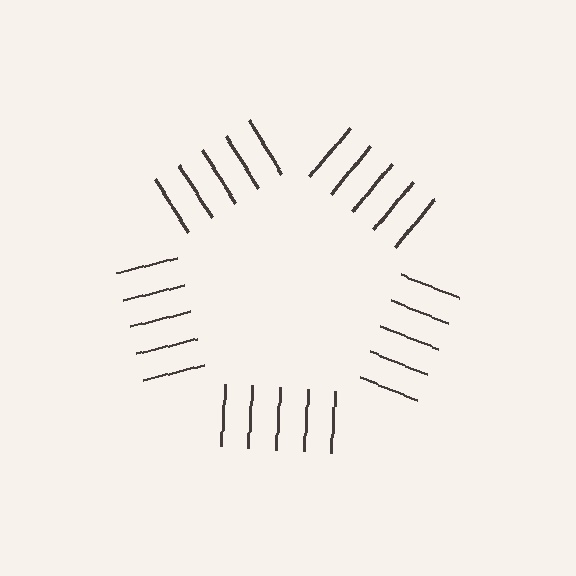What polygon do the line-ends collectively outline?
An illusory pentagon — the line segments terminate on its edges but no continuous stroke is drawn.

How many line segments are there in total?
25 — 5 along each of the 5 edges.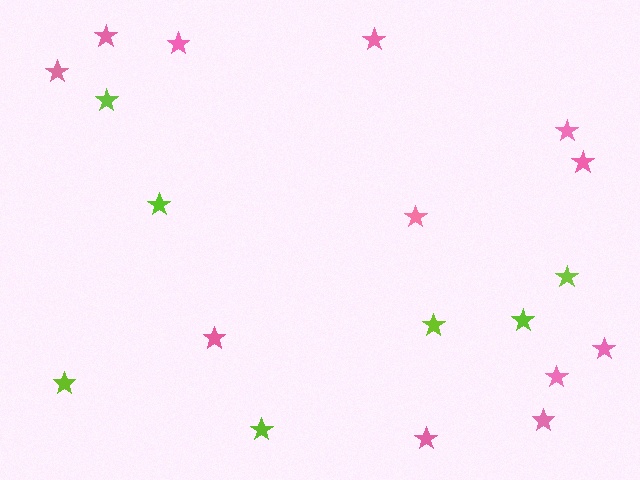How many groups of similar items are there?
There are 2 groups: one group of pink stars (12) and one group of lime stars (7).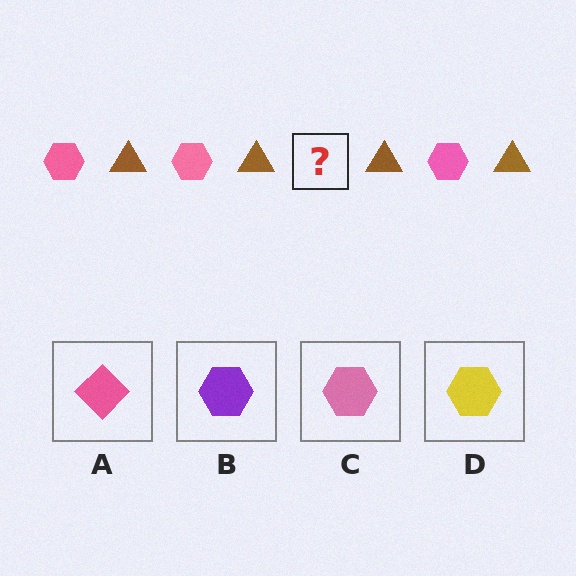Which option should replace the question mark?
Option C.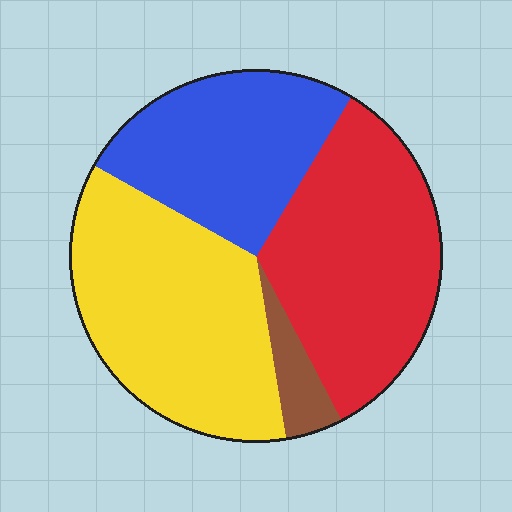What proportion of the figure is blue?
Blue covers roughly 25% of the figure.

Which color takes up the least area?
Brown, at roughly 5%.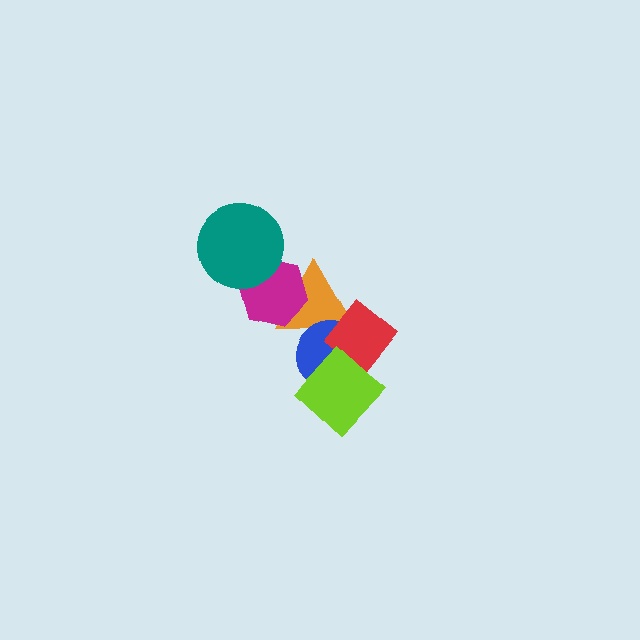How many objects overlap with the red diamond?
2 objects overlap with the red diamond.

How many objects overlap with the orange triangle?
3 objects overlap with the orange triangle.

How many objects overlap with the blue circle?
3 objects overlap with the blue circle.